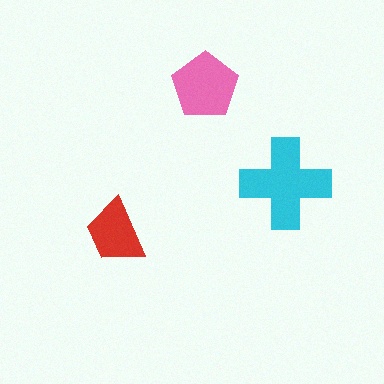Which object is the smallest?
The red trapezoid.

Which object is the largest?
The cyan cross.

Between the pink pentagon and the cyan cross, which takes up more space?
The cyan cross.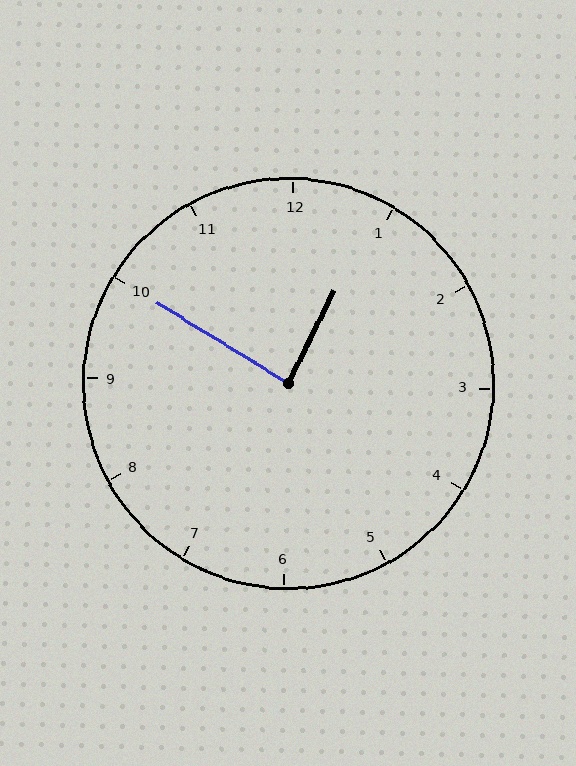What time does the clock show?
12:50.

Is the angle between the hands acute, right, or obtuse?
It is right.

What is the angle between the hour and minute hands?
Approximately 85 degrees.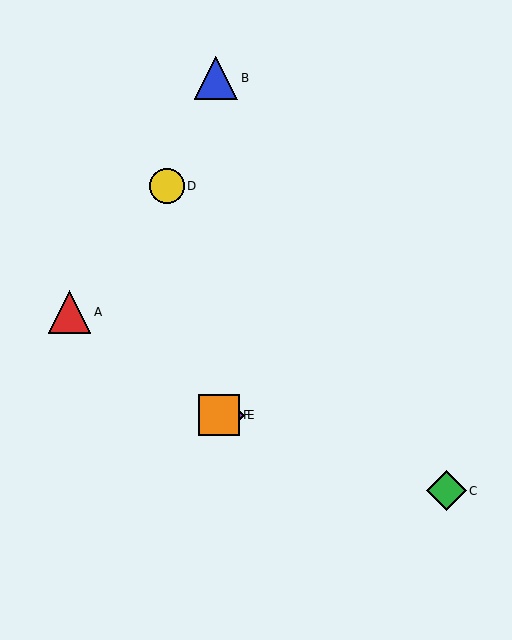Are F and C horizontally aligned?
No, F is at y≈415 and C is at y≈491.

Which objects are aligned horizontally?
Objects E, F are aligned horizontally.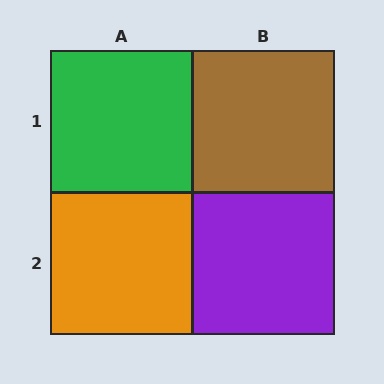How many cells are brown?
1 cell is brown.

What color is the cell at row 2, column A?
Orange.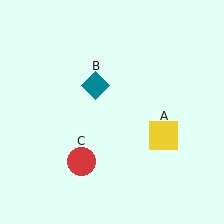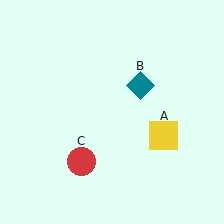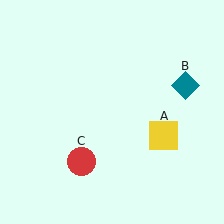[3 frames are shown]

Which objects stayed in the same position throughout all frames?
Yellow square (object A) and red circle (object C) remained stationary.